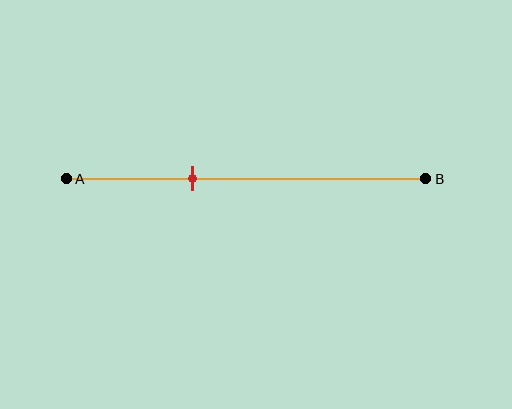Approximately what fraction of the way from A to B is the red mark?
The red mark is approximately 35% of the way from A to B.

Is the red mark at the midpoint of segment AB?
No, the mark is at about 35% from A, not at the 50% midpoint.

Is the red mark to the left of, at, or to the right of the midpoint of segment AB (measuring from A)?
The red mark is to the left of the midpoint of segment AB.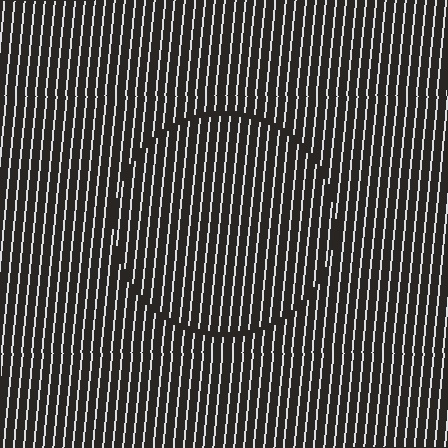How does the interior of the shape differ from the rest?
The interior of the shape contains the same grating, shifted by half a period — the contour is defined by the phase discontinuity where line-ends from the inner and outer gratings abut.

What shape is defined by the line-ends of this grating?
An illusory circle. The interior of the shape contains the same grating, shifted by half a period — the contour is defined by the phase discontinuity where line-ends from the inner and outer gratings abut.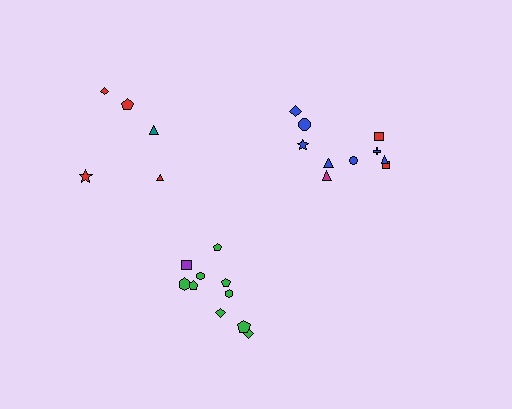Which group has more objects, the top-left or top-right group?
The top-right group.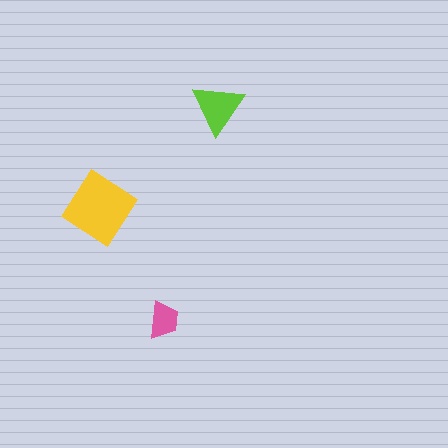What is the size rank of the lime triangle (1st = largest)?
2nd.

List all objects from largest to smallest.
The yellow diamond, the lime triangle, the pink trapezoid.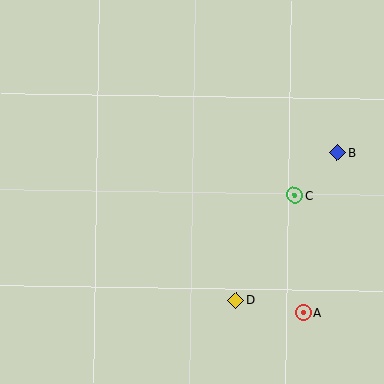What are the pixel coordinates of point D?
Point D is at (236, 300).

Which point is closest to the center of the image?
Point C at (295, 195) is closest to the center.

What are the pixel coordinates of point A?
Point A is at (304, 312).